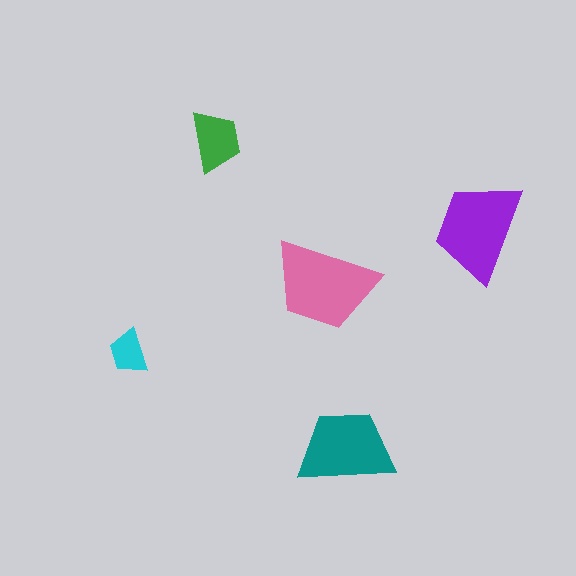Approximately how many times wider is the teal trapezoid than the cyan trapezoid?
About 2 times wider.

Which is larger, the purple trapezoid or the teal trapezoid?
The purple one.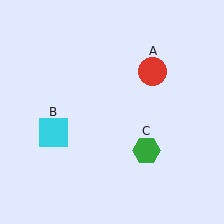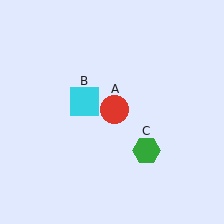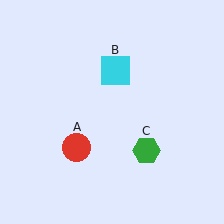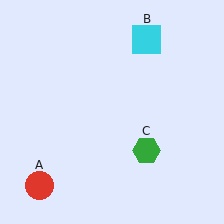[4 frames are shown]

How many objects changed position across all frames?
2 objects changed position: red circle (object A), cyan square (object B).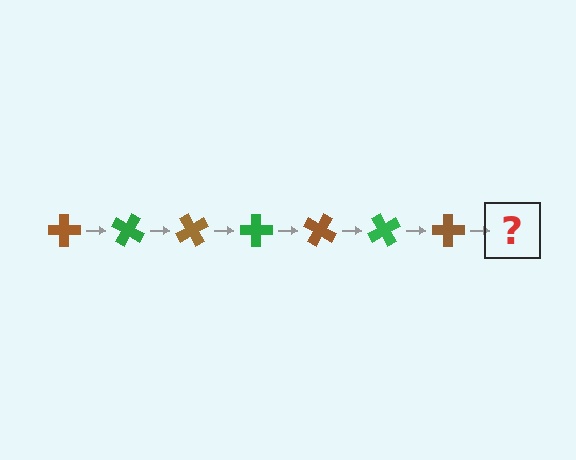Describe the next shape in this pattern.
It should be a green cross, rotated 210 degrees from the start.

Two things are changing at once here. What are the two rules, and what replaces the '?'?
The two rules are that it rotates 30 degrees each step and the color cycles through brown and green. The '?' should be a green cross, rotated 210 degrees from the start.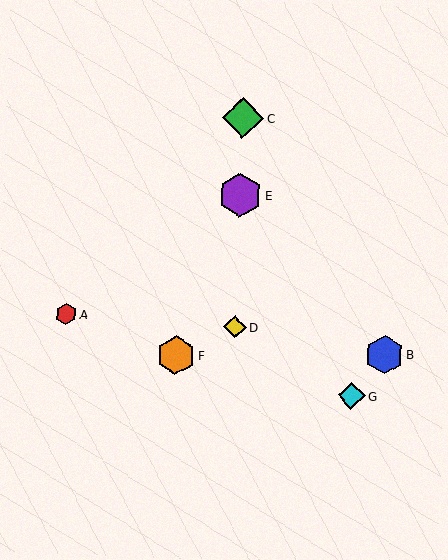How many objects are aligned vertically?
3 objects (C, D, E) are aligned vertically.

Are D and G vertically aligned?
No, D is at x≈235 and G is at x≈351.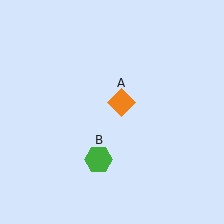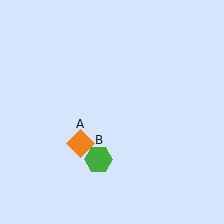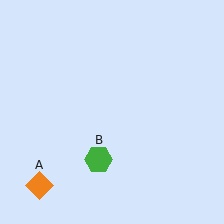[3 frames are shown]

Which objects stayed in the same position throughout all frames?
Green hexagon (object B) remained stationary.